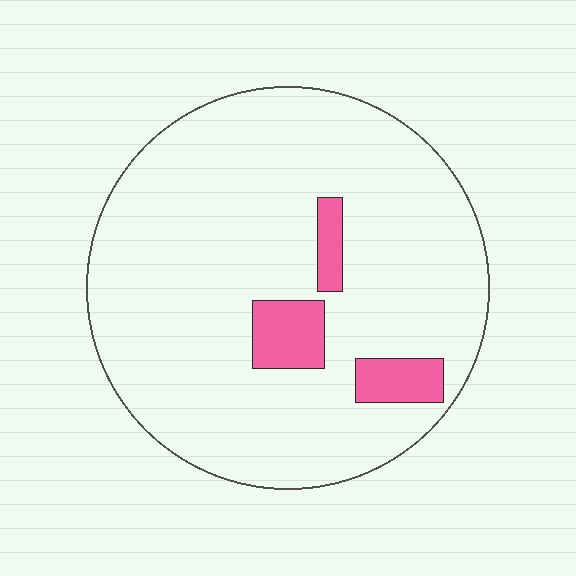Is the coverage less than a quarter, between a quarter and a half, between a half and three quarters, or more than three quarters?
Less than a quarter.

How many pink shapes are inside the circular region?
3.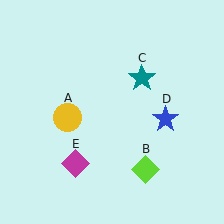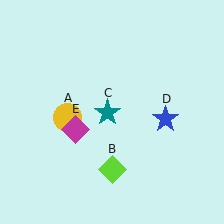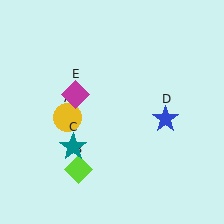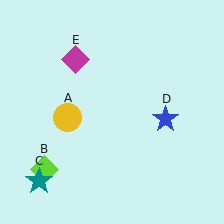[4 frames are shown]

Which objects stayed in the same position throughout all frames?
Yellow circle (object A) and blue star (object D) remained stationary.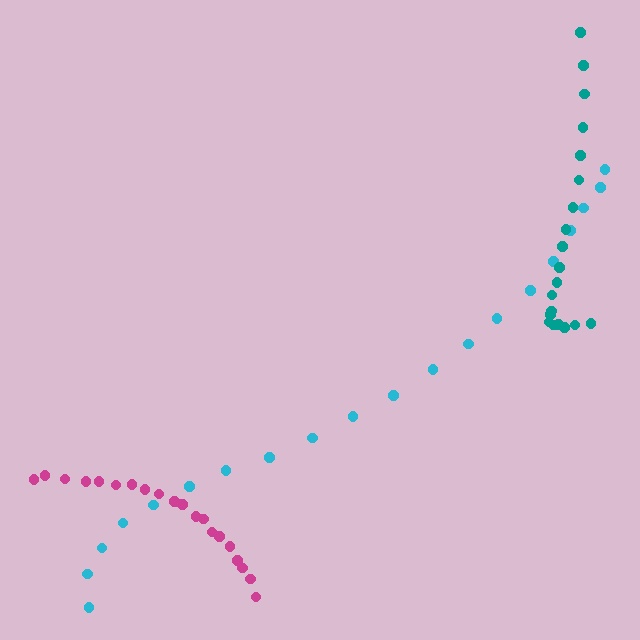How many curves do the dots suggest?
There are 3 distinct paths.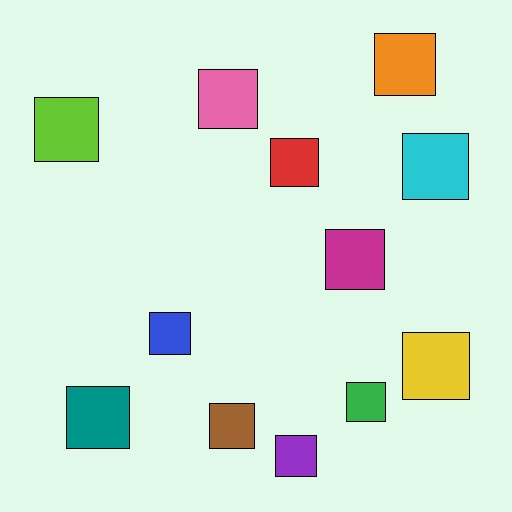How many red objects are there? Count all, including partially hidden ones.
There is 1 red object.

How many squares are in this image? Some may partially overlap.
There are 12 squares.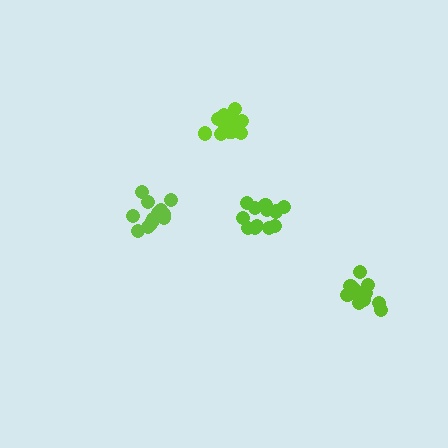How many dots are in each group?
Group 1: 12 dots, Group 2: 14 dots, Group 3: 15 dots, Group 4: 14 dots (55 total).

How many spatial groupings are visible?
There are 4 spatial groupings.